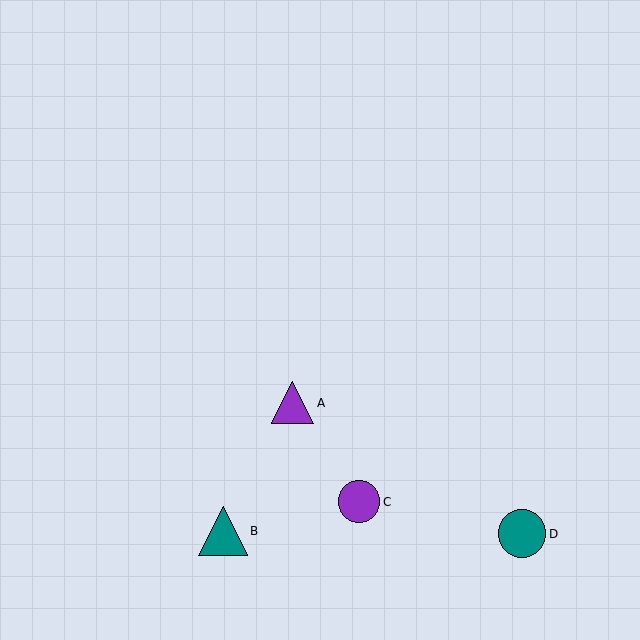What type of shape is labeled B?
Shape B is a teal triangle.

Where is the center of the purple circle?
The center of the purple circle is at (359, 502).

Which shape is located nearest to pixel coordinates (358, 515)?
The purple circle (labeled C) at (359, 502) is nearest to that location.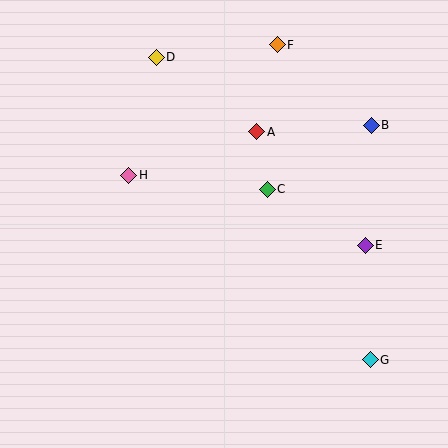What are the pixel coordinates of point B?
Point B is at (371, 125).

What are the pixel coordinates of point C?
Point C is at (267, 189).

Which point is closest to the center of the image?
Point C at (267, 189) is closest to the center.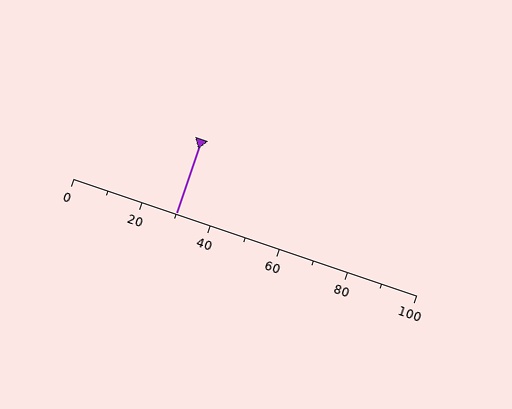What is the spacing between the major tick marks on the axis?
The major ticks are spaced 20 apart.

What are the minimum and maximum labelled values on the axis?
The axis runs from 0 to 100.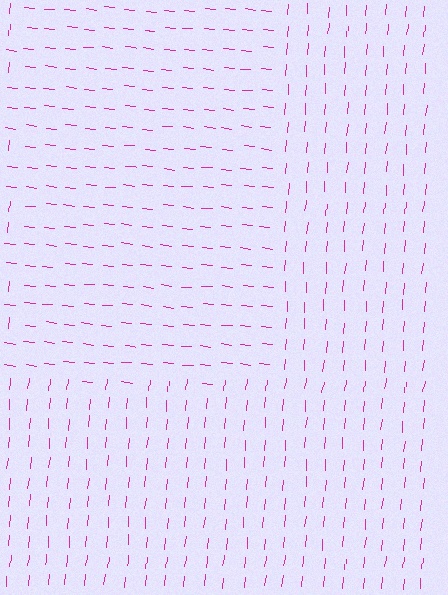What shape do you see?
I see a rectangle.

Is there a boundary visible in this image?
Yes, there is a texture boundary formed by a change in line orientation.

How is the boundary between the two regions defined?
The boundary is defined purely by a change in line orientation (approximately 89 degrees difference). All lines are the same color and thickness.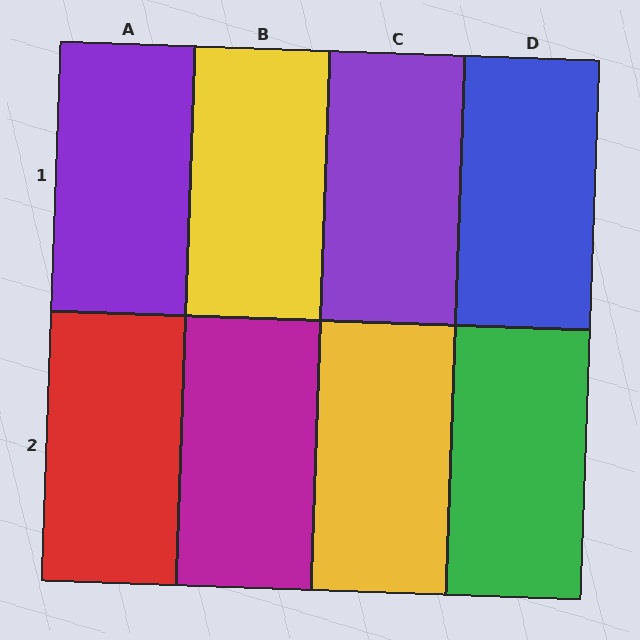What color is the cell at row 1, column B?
Yellow.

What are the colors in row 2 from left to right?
Red, magenta, yellow, green.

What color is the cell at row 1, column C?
Purple.